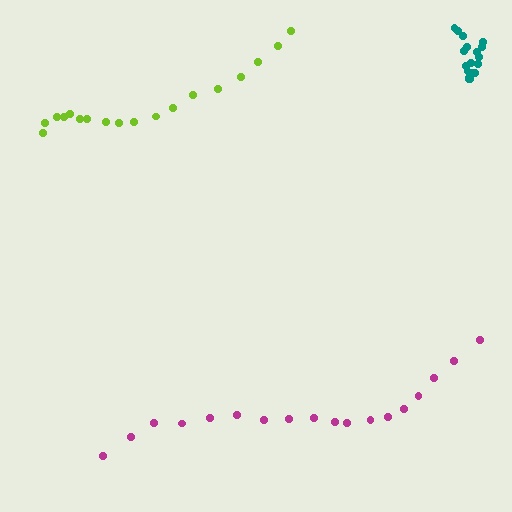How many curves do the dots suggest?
There are 3 distinct paths.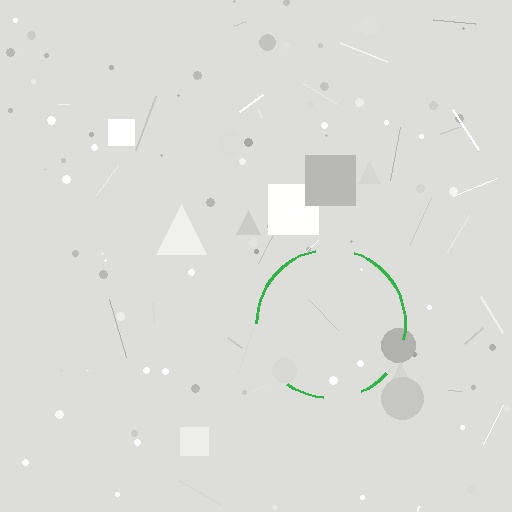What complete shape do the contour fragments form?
The contour fragments form a circle.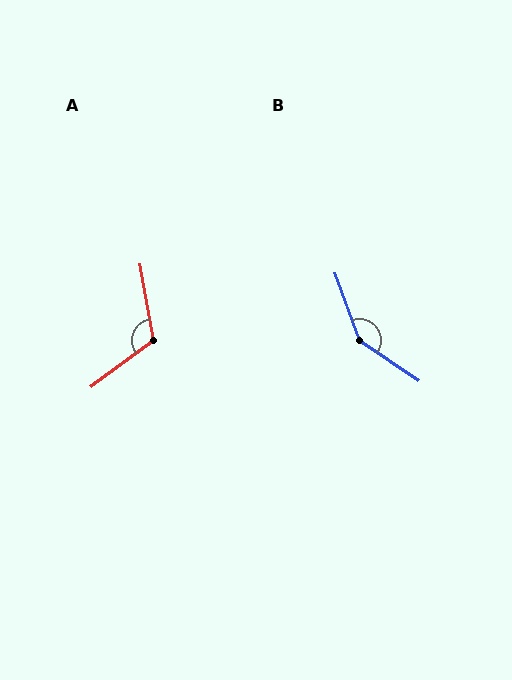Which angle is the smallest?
A, at approximately 116 degrees.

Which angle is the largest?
B, at approximately 144 degrees.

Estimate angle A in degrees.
Approximately 116 degrees.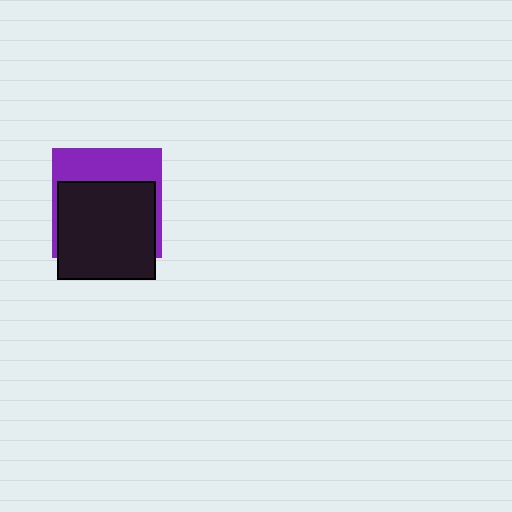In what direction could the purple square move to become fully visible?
The purple square could move up. That would shift it out from behind the black rectangle entirely.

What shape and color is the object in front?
The object in front is a black rectangle.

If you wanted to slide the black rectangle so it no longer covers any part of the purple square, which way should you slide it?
Slide it down — that is the most direct way to separate the two shapes.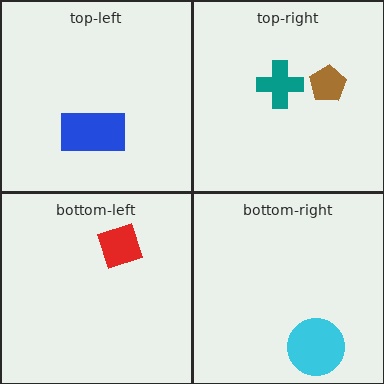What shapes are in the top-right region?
The teal cross, the brown pentagon.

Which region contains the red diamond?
The bottom-left region.